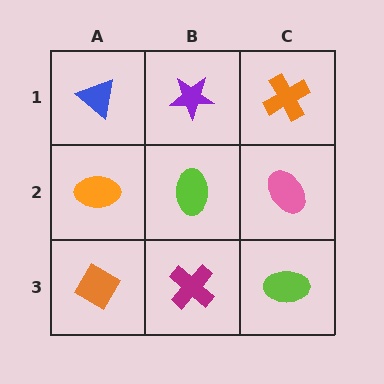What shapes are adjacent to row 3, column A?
An orange ellipse (row 2, column A), a magenta cross (row 3, column B).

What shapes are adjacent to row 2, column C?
An orange cross (row 1, column C), a lime ellipse (row 3, column C), a lime ellipse (row 2, column B).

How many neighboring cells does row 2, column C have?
3.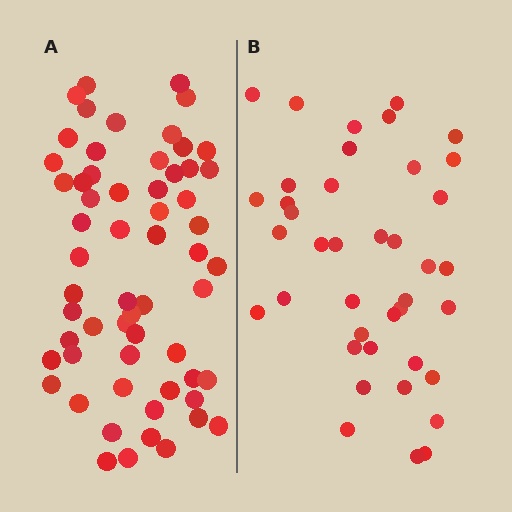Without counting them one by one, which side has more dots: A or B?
Region A (the left region) has more dots.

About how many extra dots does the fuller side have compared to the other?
Region A has approximately 20 more dots than region B.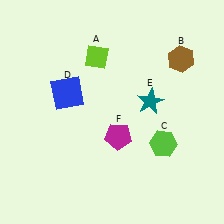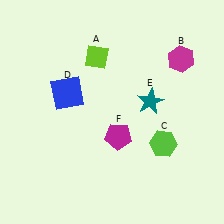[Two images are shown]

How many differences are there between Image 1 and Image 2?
There is 1 difference between the two images.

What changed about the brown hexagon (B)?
In Image 1, B is brown. In Image 2, it changed to magenta.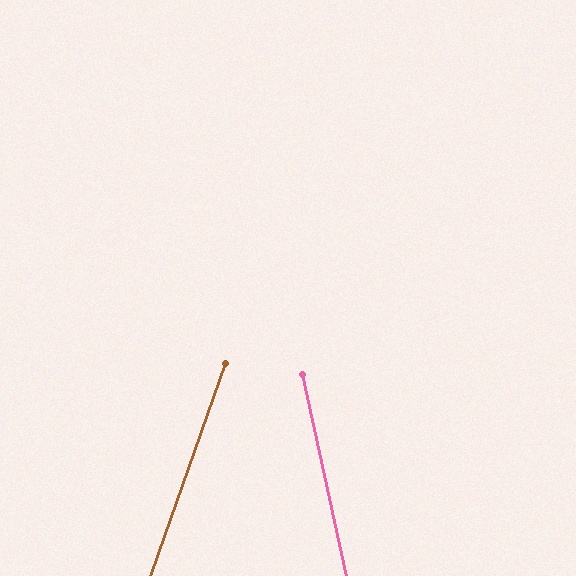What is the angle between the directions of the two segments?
Approximately 32 degrees.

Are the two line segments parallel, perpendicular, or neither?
Neither parallel nor perpendicular — they differ by about 32°.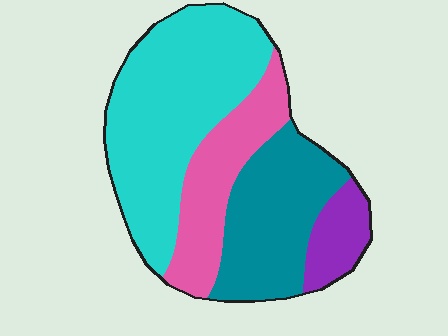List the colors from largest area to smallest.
From largest to smallest: cyan, teal, pink, purple.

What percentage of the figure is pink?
Pink covers 21% of the figure.